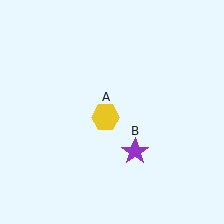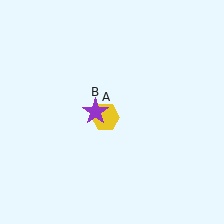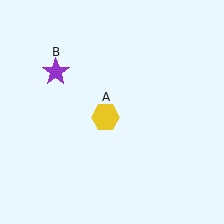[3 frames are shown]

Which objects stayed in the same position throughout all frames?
Yellow hexagon (object A) remained stationary.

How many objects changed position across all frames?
1 object changed position: purple star (object B).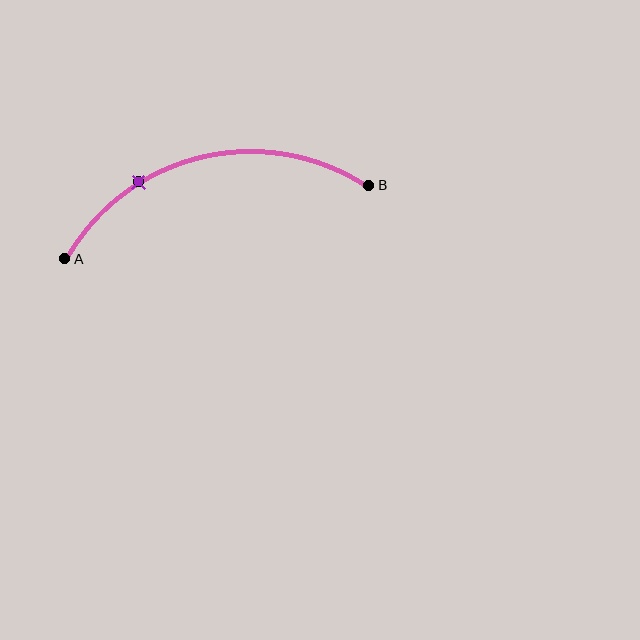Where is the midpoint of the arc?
The arc midpoint is the point on the curve farthest from the straight line joining A and B. It sits above that line.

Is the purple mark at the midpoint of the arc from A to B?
No. The purple mark lies on the arc but is closer to endpoint A. The arc midpoint would be at the point on the curve equidistant along the arc from both A and B.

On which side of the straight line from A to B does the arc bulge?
The arc bulges above the straight line connecting A and B.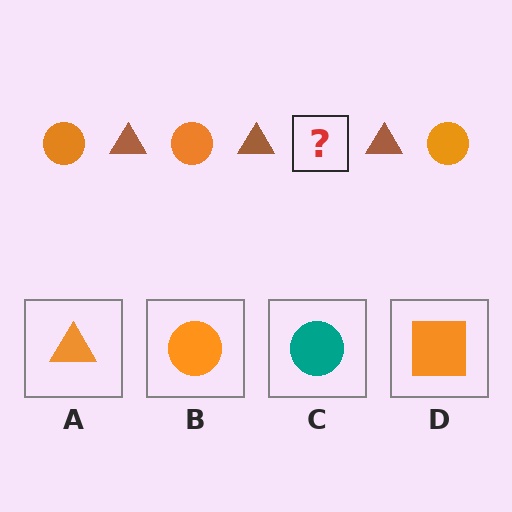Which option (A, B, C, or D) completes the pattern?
B.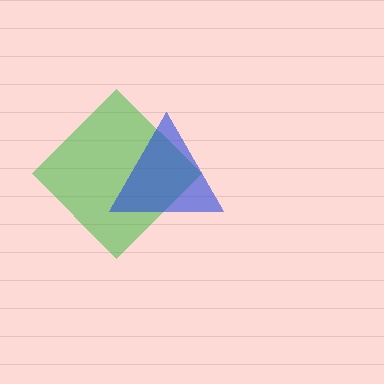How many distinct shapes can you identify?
There are 2 distinct shapes: a green diamond, a blue triangle.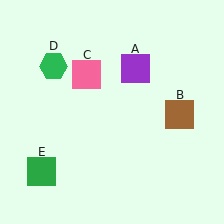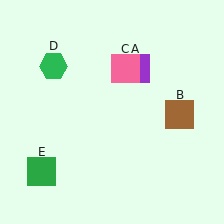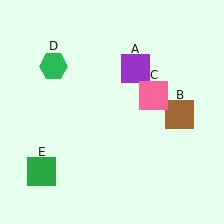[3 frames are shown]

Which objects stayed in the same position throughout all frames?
Purple square (object A) and brown square (object B) and green hexagon (object D) and green square (object E) remained stationary.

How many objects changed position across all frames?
1 object changed position: pink square (object C).